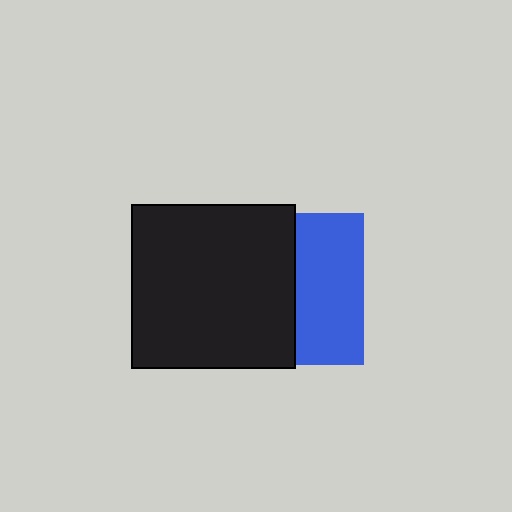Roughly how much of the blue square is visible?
About half of it is visible (roughly 45%).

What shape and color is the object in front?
The object in front is a black square.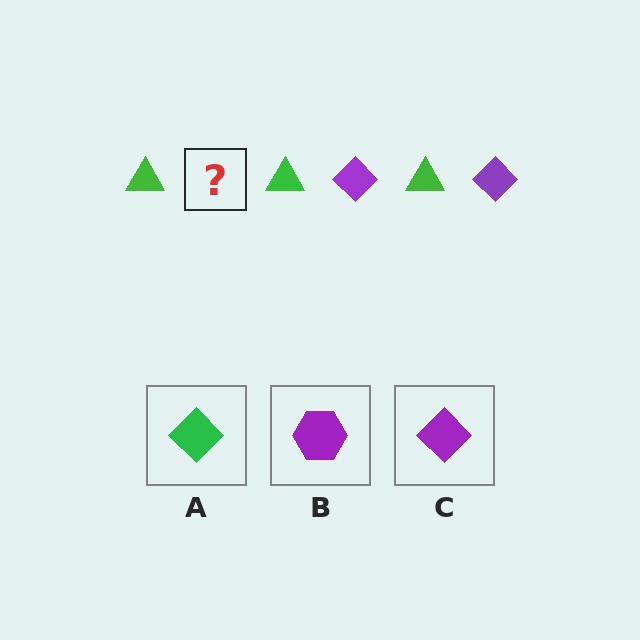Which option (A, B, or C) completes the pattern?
C.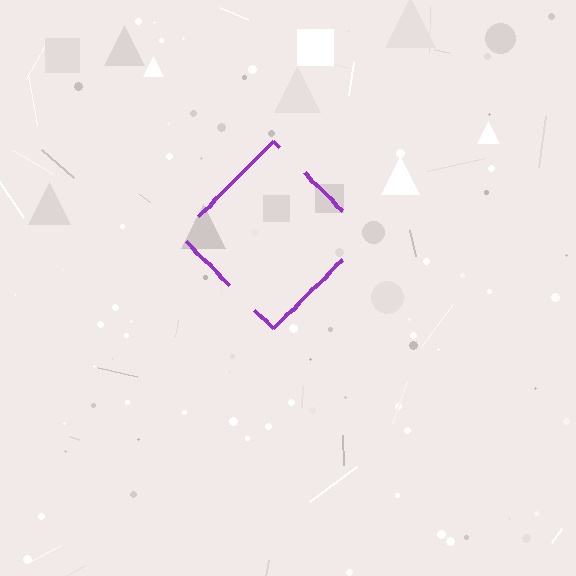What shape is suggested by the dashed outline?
The dashed outline suggests a diamond.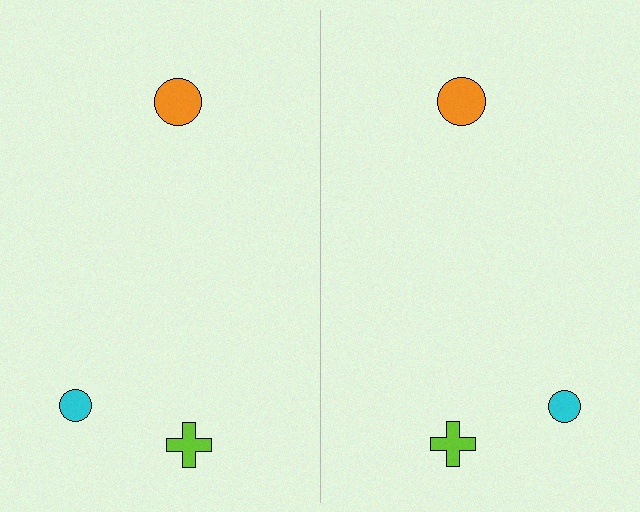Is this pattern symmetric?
Yes, this pattern has bilateral (reflection) symmetry.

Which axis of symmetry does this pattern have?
The pattern has a vertical axis of symmetry running through the center of the image.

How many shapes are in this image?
There are 6 shapes in this image.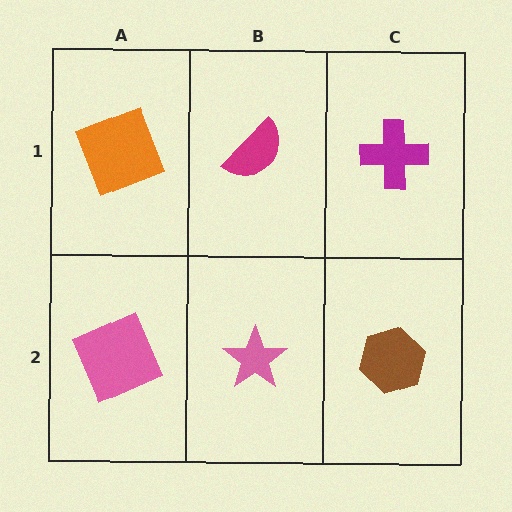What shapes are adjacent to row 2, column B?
A magenta semicircle (row 1, column B), a pink square (row 2, column A), a brown hexagon (row 2, column C).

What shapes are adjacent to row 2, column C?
A magenta cross (row 1, column C), a pink star (row 2, column B).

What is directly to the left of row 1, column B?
An orange square.